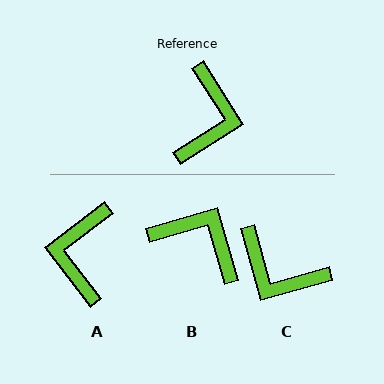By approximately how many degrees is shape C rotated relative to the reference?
Approximately 106 degrees clockwise.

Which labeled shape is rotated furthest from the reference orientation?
A, about 175 degrees away.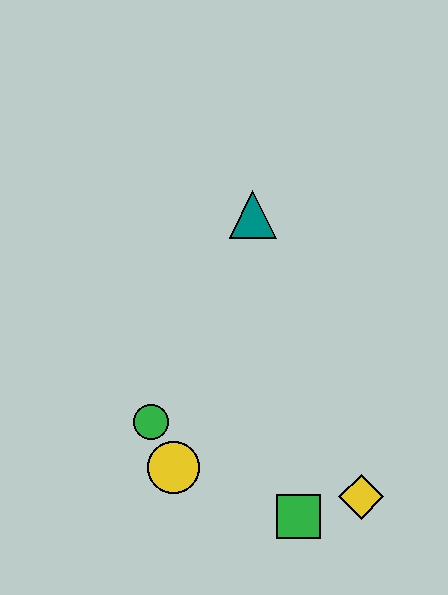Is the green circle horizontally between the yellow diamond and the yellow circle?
No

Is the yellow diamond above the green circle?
No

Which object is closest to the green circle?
The yellow circle is closest to the green circle.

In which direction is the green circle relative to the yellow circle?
The green circle is above the yellow circle.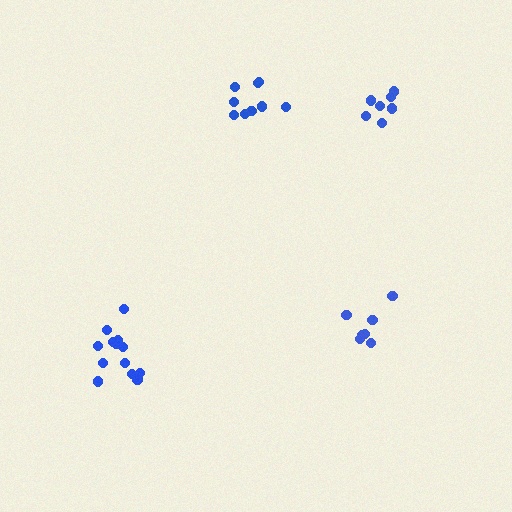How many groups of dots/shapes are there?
There are 4 groups.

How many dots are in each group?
Group 1: 9 dots, Group 2: 13 dots, Group 3: 7 dots, Group 4: 7 dots (36 total).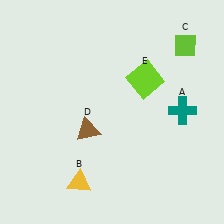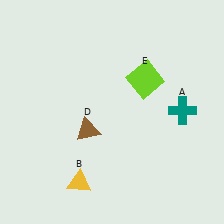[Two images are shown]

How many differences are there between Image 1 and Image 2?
There is 1 difference between the two images.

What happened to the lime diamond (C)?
The lime diamond (C) was removed in Image 2. It was in the top-right area of Image 1.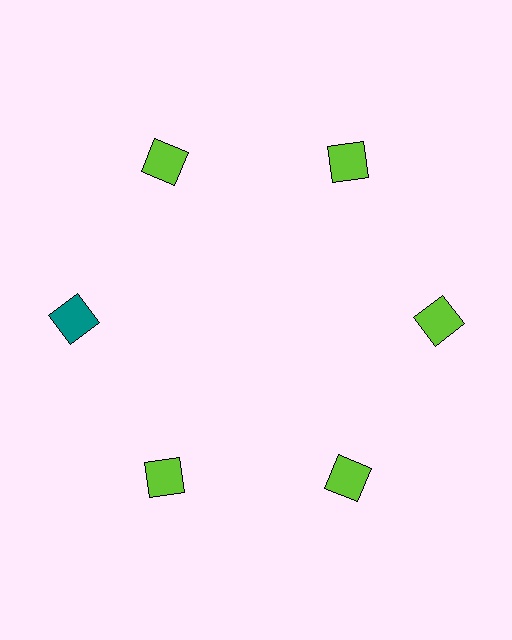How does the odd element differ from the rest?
It has a different color: teal instead of lime.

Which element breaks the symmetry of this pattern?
The teal square at roughly the 9 o'clock position breaks the symmetry. All other shapes are lime squares.